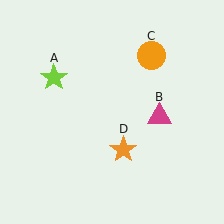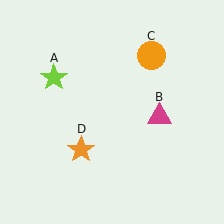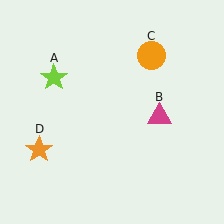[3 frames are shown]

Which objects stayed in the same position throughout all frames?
Lime star (object A) and magenta triangle (object B) and orange circle (object C) remained stationary.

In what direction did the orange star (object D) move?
The orange star (object D) moved left.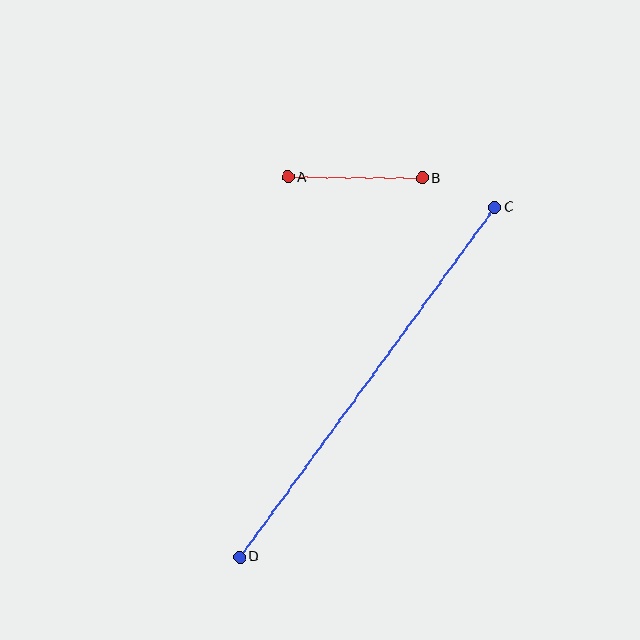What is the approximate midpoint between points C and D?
The midpoint is at approximately (367, 382) pixels.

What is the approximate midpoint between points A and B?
The midpoint is at approximately (355, 178) pixels.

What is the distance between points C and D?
The distance is approximately 433 pixels.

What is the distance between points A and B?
The distance is approximately 134 pixels.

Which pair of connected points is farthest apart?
Points C and D are farthest apart.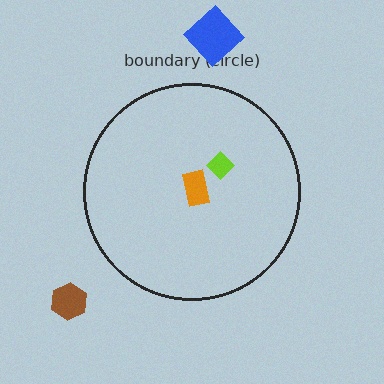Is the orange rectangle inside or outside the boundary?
Inside.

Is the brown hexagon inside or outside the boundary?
Outside.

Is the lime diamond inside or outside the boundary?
Inside.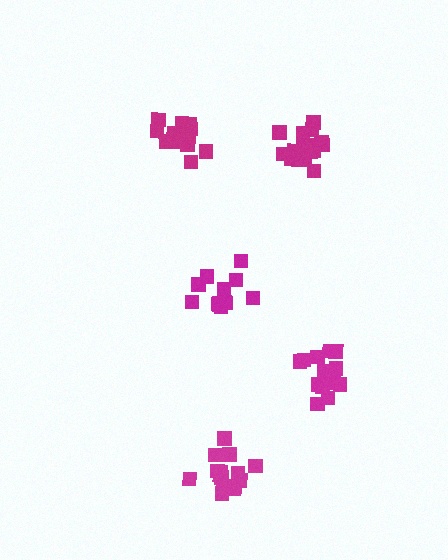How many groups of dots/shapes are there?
There are 5 groups.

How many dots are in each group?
Group 1: 15 dots, Group 2: 15 dots, Group 3: 17 dots, Group 4: 13 dots, Group 5: 17 dots (77 total).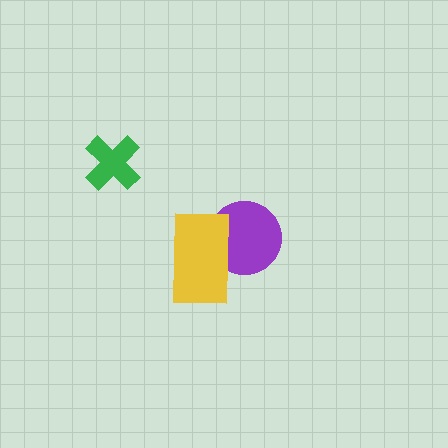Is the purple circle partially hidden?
Yes, it is partially covered by another shape.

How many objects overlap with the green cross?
0 objects overlap with the green cross.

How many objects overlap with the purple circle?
1 object overlaps with the purple circle.